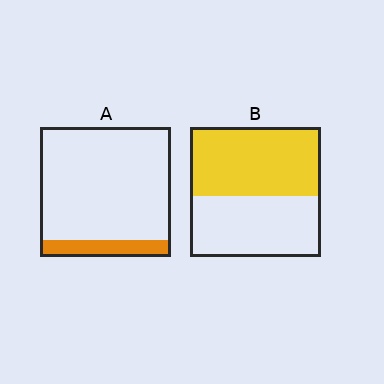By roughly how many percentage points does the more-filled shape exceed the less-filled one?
By roughly 40 percentage points (B over A).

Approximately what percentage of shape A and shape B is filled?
A is approximately 15% and B is approximately 55%.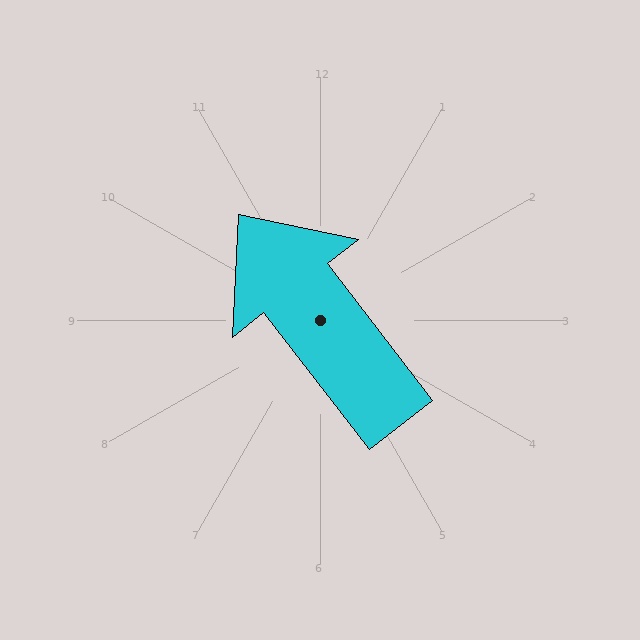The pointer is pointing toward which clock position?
Roughly 11 o'clock.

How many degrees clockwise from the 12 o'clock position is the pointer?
Approximately 322 degrees.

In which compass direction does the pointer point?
Northwest.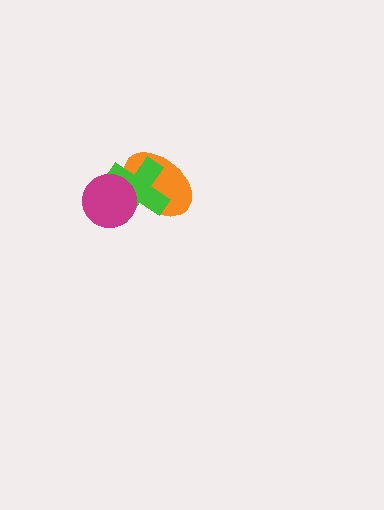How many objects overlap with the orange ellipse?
2 objects overlap with the orange ellipse.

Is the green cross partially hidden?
Yes, it is partially covered by another shape.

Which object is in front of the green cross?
The magenta circle is in front of the green cross.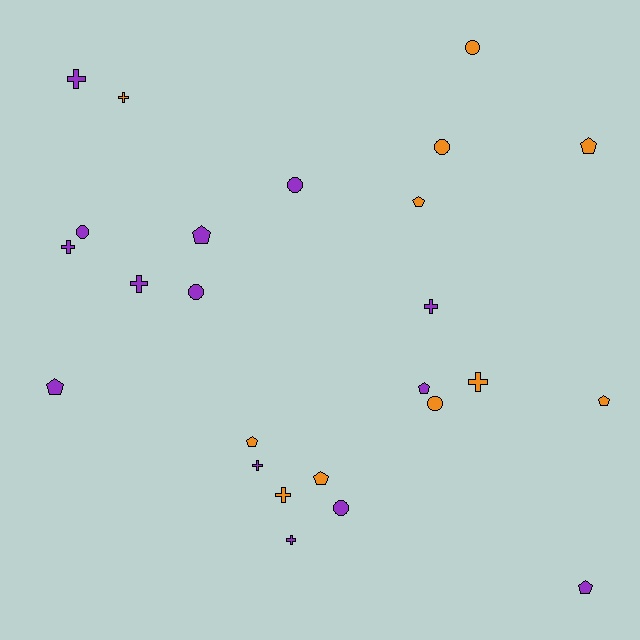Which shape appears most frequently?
Cross, with 9 objects.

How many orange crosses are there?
There are 3 orange crosses.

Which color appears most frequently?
Purple, with 14 objects.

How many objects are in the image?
There are 25 objects.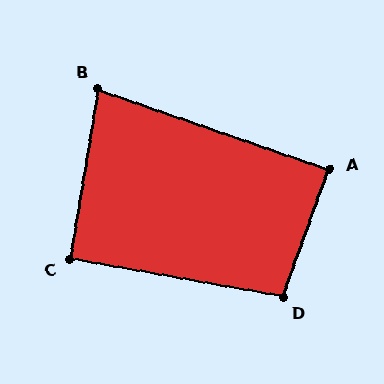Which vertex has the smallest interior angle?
B, at approximately 80 degrees.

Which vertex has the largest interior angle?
D, at approximately 100 degrees.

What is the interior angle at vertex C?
Approximately 91 degrees (approximately right).